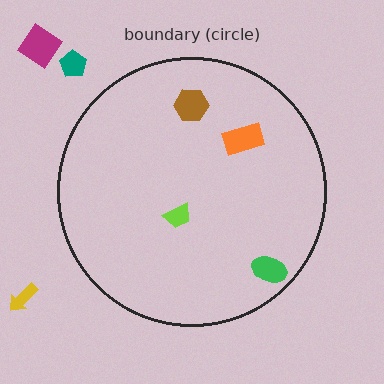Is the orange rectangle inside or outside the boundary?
Inside.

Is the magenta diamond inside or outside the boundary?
Outside.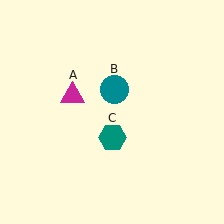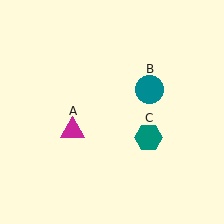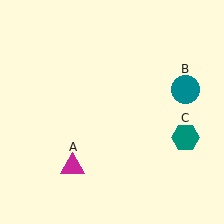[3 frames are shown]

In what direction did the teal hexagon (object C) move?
The teal hexagon (object C) moved right.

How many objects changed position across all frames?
3 objects changed position: magenta triangle (object A), teal circle (object B), teal hexagon (object C).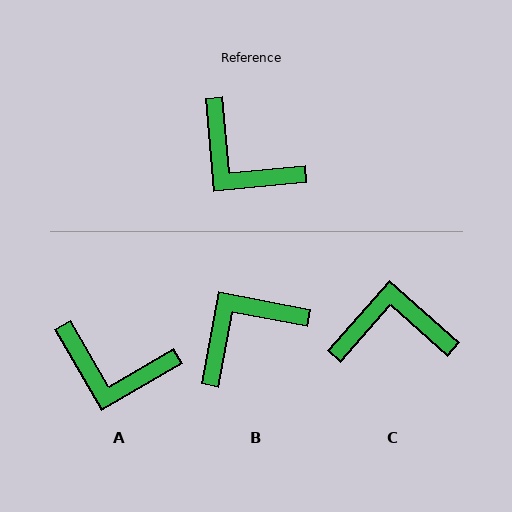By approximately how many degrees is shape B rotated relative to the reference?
Approximately 106 degrees clockwise.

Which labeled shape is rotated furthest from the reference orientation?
C, about 137 degrees away.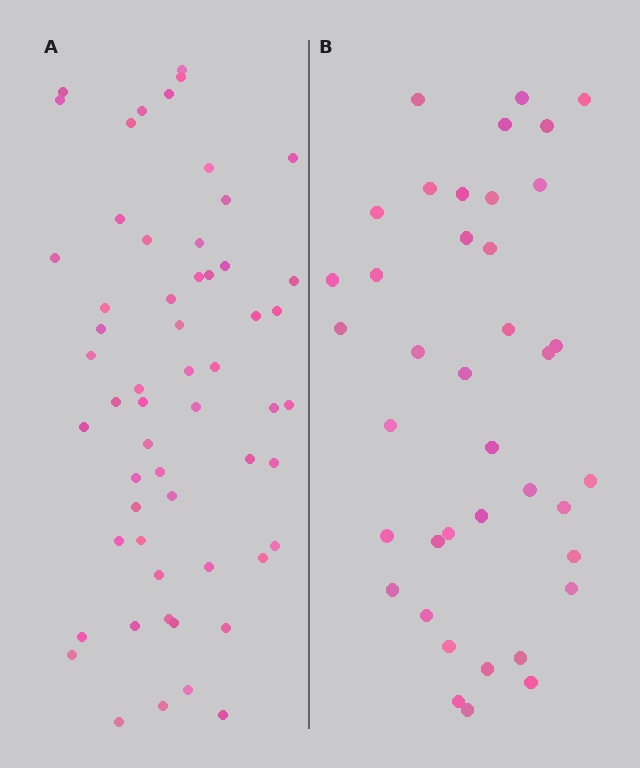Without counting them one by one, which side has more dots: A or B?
Region A (the left region) has more dots.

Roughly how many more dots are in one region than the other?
Region A has approximately 20 more dots than region B.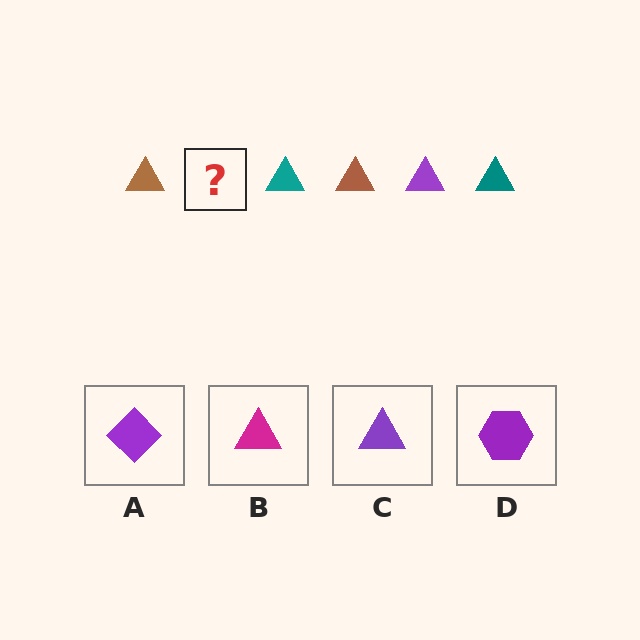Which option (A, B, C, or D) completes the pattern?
C.